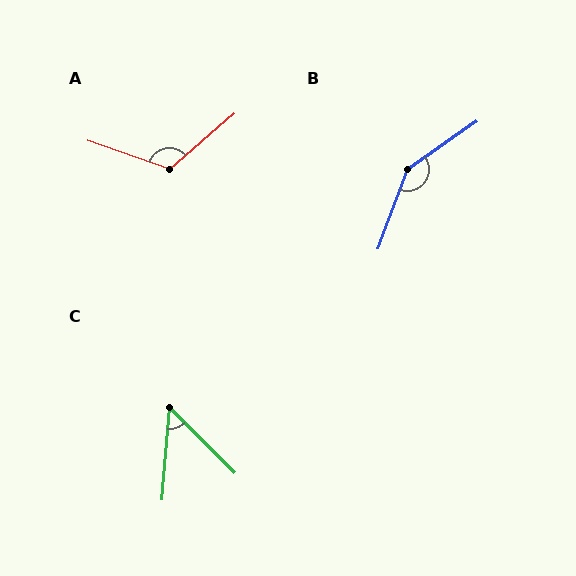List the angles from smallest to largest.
C (50°), A (120°), B (146°).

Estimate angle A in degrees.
Approximately 120 degrees.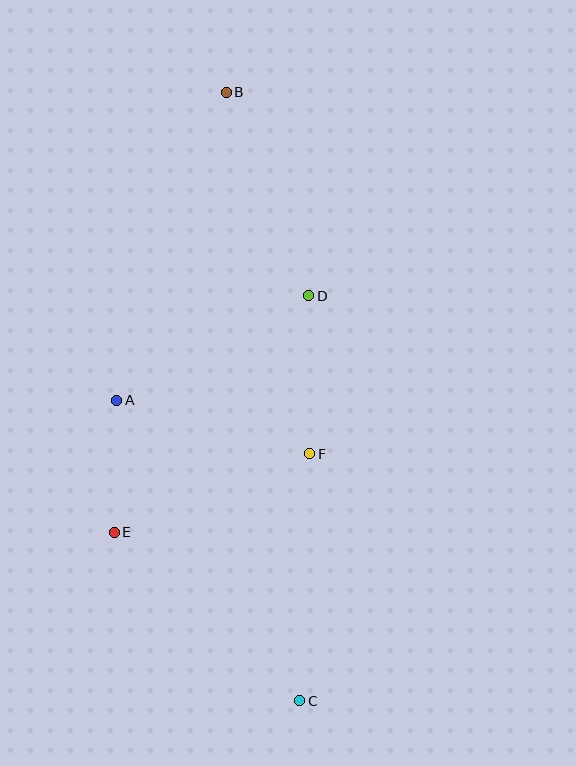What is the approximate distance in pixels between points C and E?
The distance between C and E is approximately 250 pixels.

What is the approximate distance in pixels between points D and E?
The distance between D and E is approximately 306 pixels.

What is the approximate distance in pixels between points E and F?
The distance between E and F is approximately 211 pixels.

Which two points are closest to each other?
Points A and E are closest to each other.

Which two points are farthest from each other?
Points B and C are farthest from each other.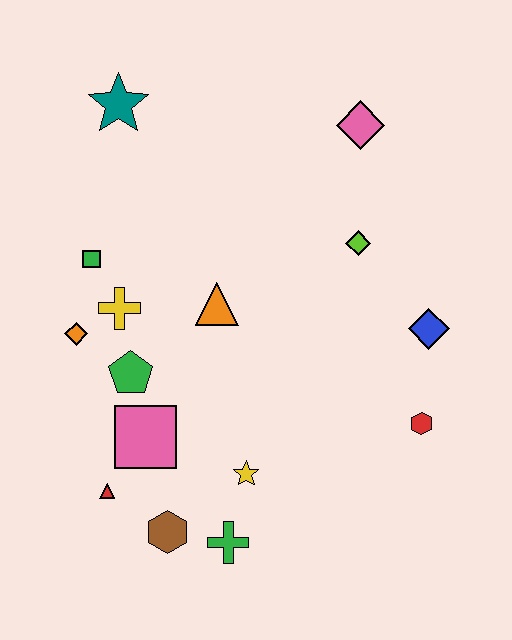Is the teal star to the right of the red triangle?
Yes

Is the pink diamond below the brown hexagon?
No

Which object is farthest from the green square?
The red hexagon is farthest from the green square.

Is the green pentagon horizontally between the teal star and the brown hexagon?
Yes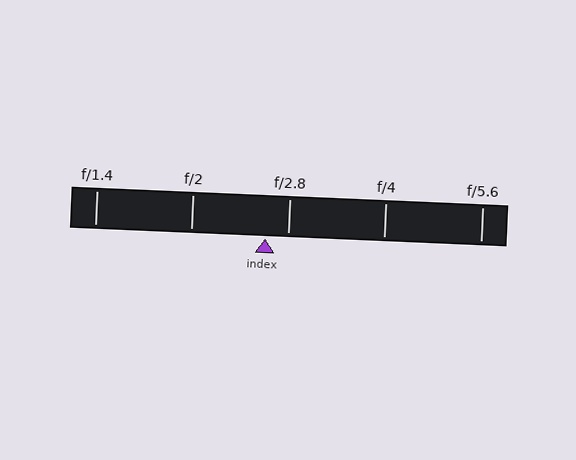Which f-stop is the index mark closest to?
The index mark is closest to f/2.8.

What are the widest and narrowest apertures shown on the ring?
The widest aperture shown is f/1.4 and the narrowest is f/5.6.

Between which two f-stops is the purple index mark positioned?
The index mark is between f/2 and f/2.8.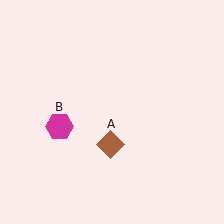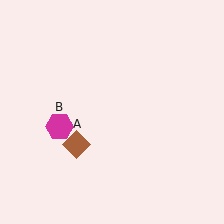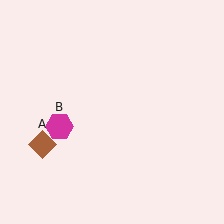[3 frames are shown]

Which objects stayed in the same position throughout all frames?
Magenta hexagon (object B) remained stationary.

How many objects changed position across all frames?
1 object changed position: brown diamond (object A).